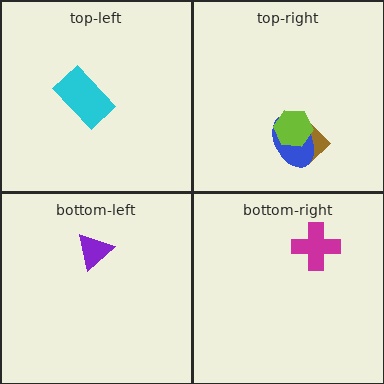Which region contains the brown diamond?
The top-right region.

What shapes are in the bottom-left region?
The purple triangle.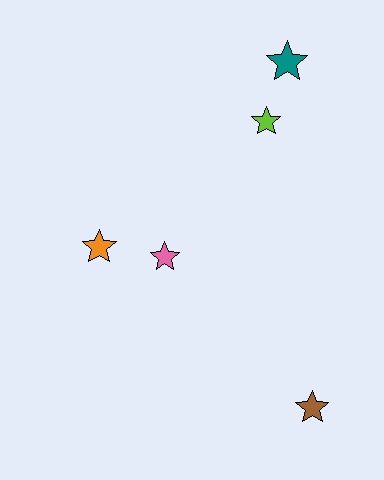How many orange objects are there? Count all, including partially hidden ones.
There is 1 orange object.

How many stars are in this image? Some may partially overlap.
There are 5 stars.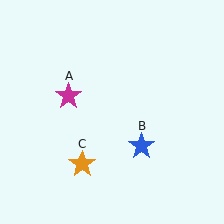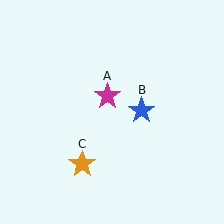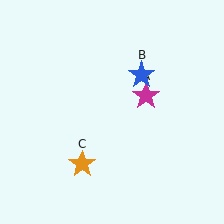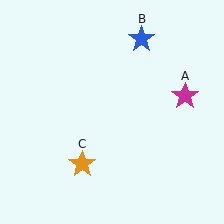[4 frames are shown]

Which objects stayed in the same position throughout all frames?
Orange star (object C) remained stationary.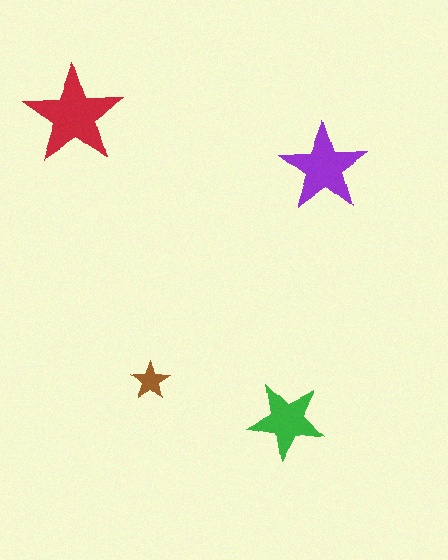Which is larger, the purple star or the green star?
The purple one.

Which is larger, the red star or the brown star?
The red one.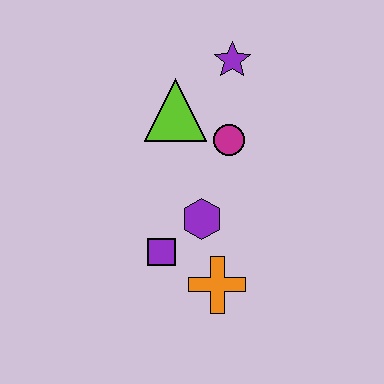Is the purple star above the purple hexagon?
Yes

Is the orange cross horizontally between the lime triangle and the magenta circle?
Yes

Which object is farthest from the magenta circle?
The orange cross is farthest from the magenta circle.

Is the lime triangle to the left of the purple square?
No